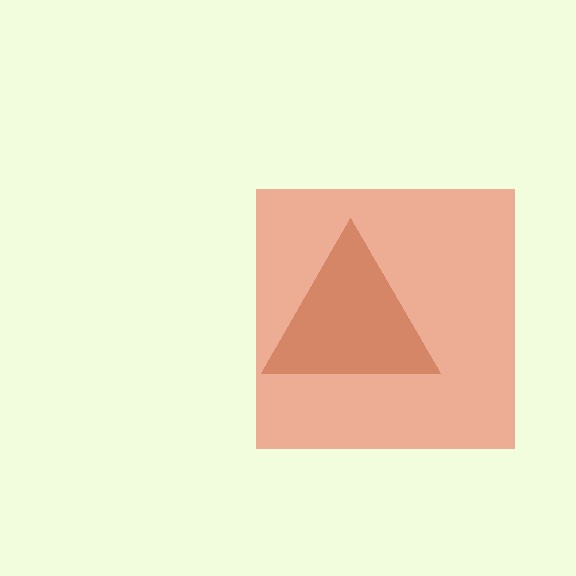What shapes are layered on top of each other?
The layered shapes are: a brown triangle, a red square.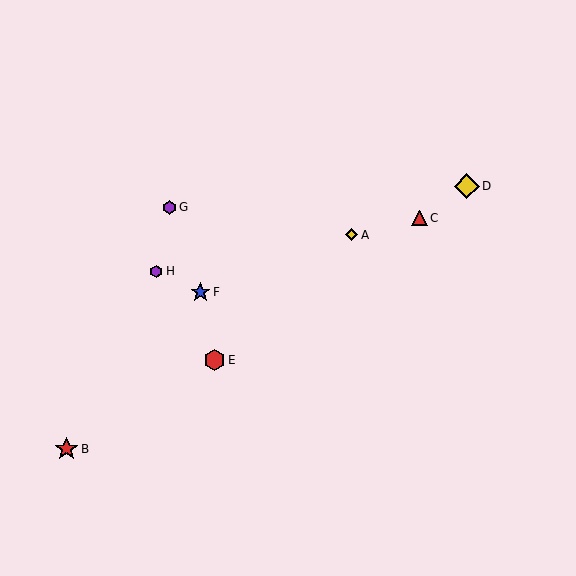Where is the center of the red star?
The center of the red star is at (66, 449).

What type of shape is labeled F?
Shape F is a blue star.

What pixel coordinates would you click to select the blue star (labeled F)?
Click at (200, 292) to select the blue star F.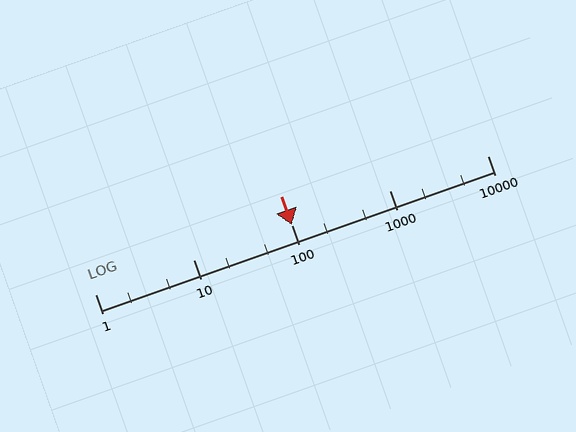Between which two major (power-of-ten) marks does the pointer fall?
The pointer is between 100 and 1000.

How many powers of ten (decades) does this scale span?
The scale spans 4 decades, from 1 to 10000.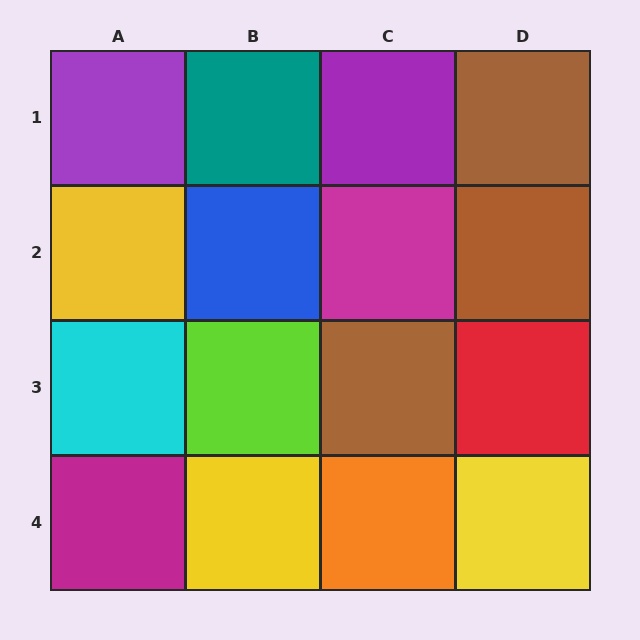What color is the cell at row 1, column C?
Purple.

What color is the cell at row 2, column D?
Brown.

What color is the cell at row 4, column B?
Yellow.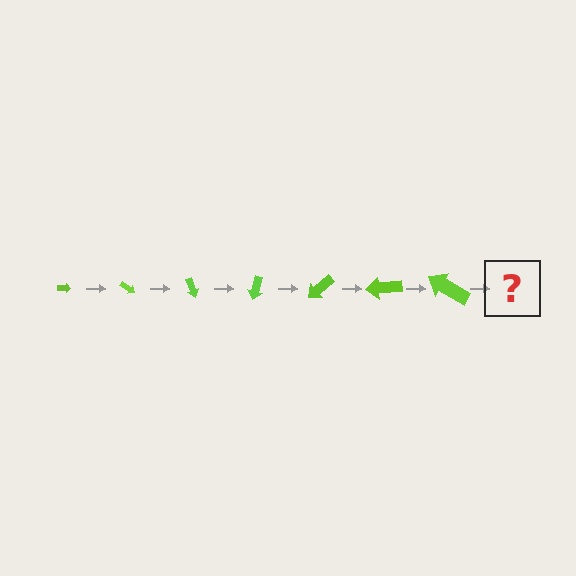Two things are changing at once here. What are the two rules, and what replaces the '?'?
The two rules are that the arrow grows larger each step and it rotates 35 degrees each step. The '?' should be an arrow, larger than the previous one and rotated 245 degrees from the start.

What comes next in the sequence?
The next element should be an arrow, larger than the previous one and rotated 245 degrees from the start.